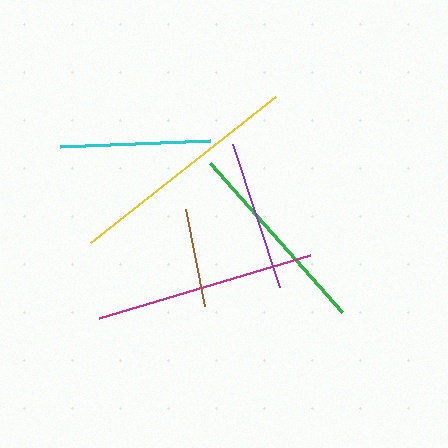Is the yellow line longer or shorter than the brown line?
The yellow line is longer than the brown line.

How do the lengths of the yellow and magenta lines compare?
The yellow and magenta lines are approximately the same length.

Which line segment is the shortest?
The brown line is the shortest at approximately 99 pixels.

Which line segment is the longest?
The yellow line is the longest at approximately 235 pixels.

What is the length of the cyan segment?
The cyan segment is approximately 150 pixels long.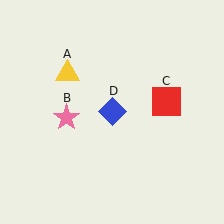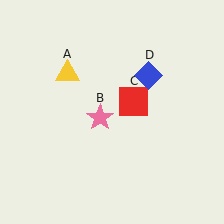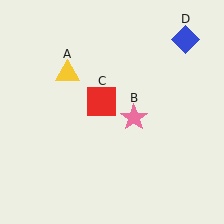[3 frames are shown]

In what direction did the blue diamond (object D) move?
The blue diamond (object D) moved up and to the right.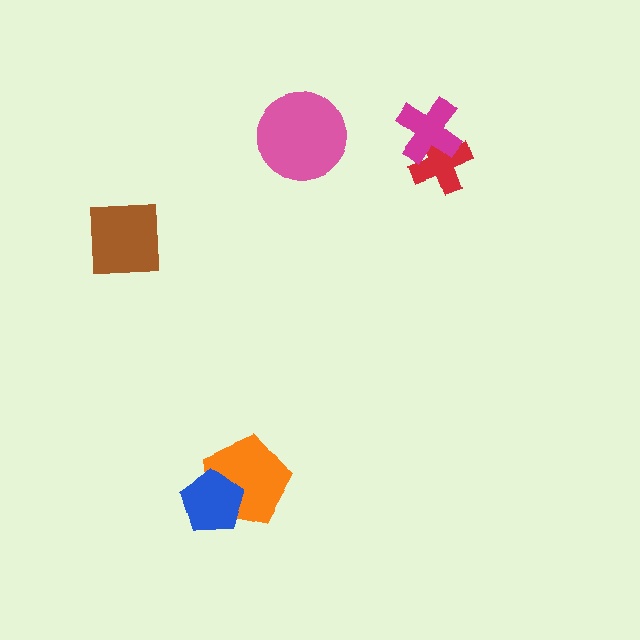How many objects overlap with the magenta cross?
1 object overlaps with the magenta cross.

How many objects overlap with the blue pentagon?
1 object overlaps with the blue pentagon.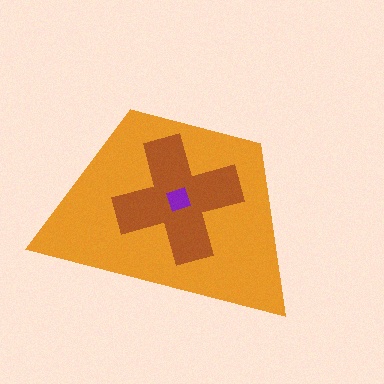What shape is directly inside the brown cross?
The purple diamond.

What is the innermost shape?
The purple diamond.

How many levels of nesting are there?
3.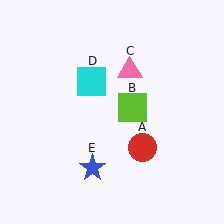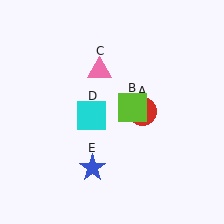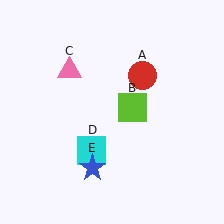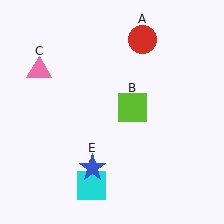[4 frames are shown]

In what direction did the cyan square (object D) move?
The cyan square (object D) moved down.